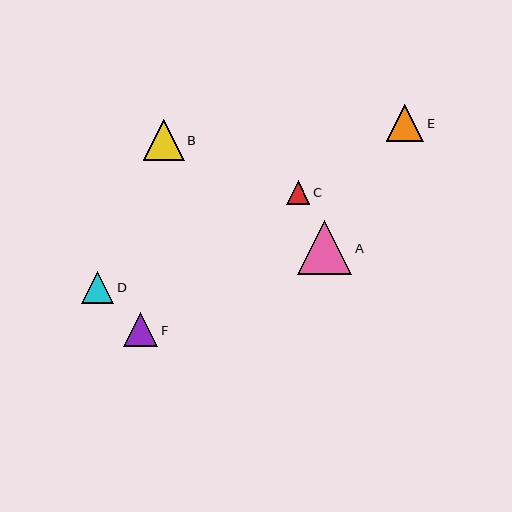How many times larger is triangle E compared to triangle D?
Triangle E is approximately 1.2 times the size of triangle D.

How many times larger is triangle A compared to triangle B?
Triangle A is approximately 1.3 times the size of triangle B.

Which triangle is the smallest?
Triangle C is the smallest with a size of approximately 23 pixels.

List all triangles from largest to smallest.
From largest to smallest: A, B, E, F, D, C.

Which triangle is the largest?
Triangle A is the largest with a size of approximately 54 pixels.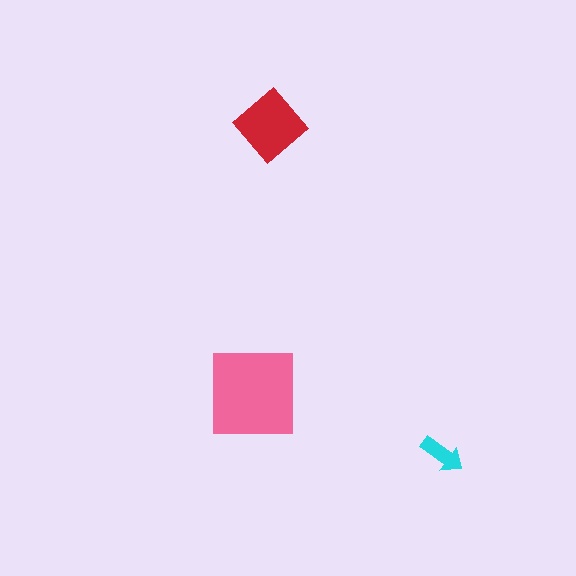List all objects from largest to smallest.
The pink square, the red diamond, the cyan arrow.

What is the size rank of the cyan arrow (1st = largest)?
3rd.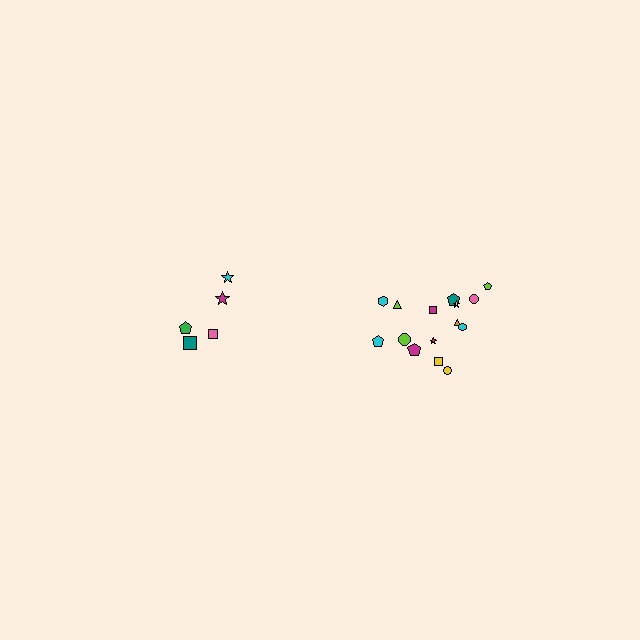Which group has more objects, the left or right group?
The right group.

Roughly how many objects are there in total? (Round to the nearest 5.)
Roughly 20 objects in total.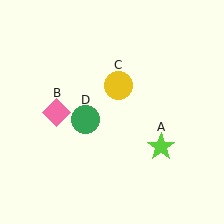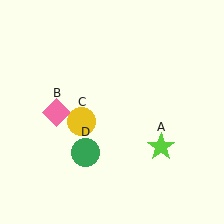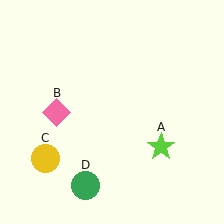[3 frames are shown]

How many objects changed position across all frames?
2 objects changed position: yellow circle (object C), green circle (object D).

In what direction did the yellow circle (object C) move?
The yellow circle (object C) moved down and to the left.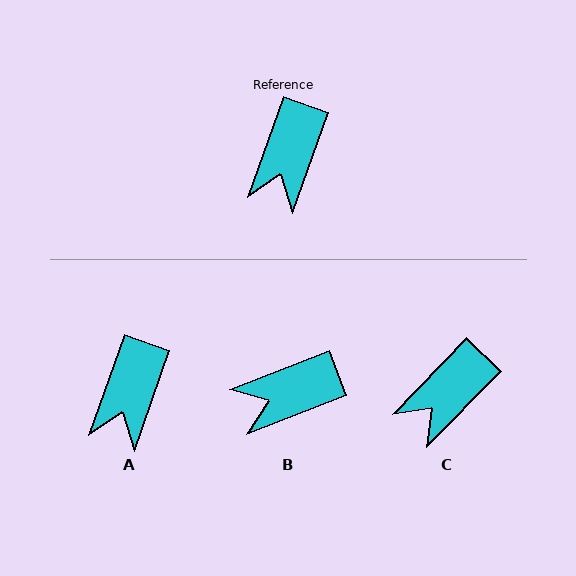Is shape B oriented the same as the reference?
No, it is off by about 49 degrees.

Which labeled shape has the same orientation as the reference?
A.